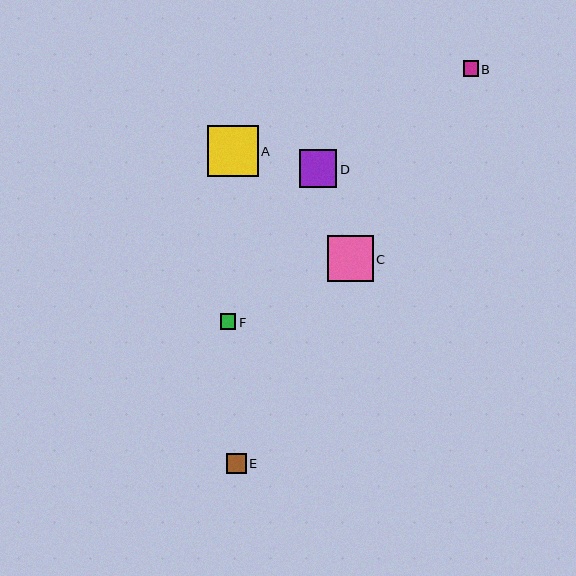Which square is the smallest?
Square B is the smallest with a size of approximately 15 pixels.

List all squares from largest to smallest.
From largest to smallest: A, C, D, E, F, B.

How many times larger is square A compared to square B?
Square A is approximately 3.4 times the size of square B.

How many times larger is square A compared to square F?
Square A is approximately 3.3 times the size of square F.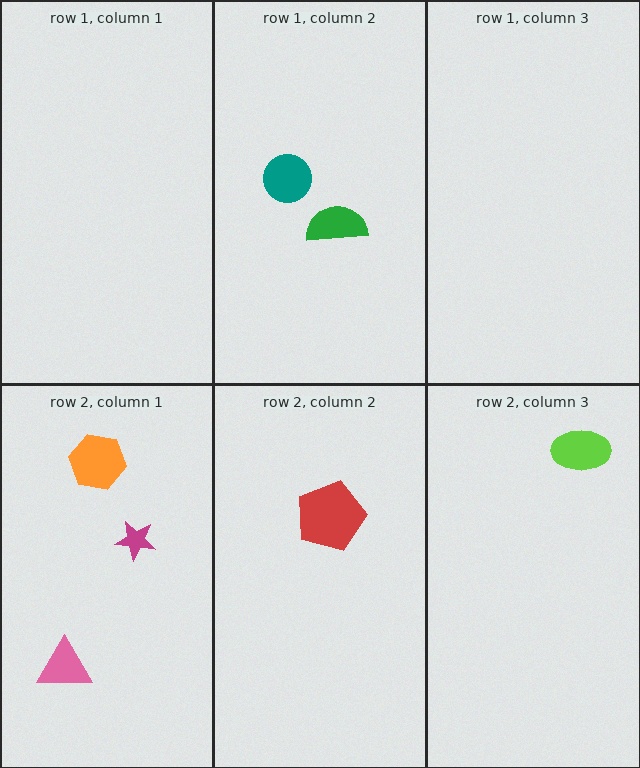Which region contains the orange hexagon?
The row 2, column 1 region.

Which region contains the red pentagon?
The row 2, column 2 region.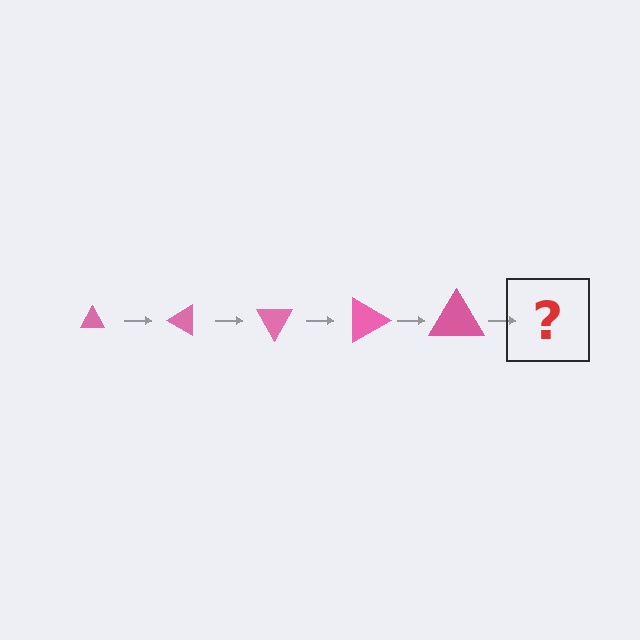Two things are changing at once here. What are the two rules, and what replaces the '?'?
The two rules are that the triangle grows larger each step and it rotates 30 degrees each step. The '?' should be a triangle, larger than the previous one and rotated 150 degrees from the start.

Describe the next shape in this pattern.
It should be a triangle, larger than the previous one and rotated 150 degrees from the start.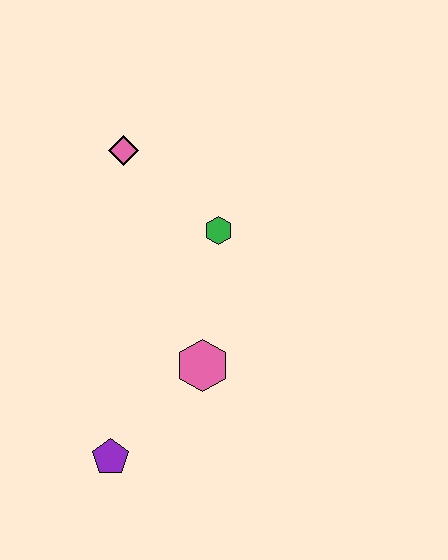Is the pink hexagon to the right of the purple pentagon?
Yes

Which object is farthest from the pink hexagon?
The pink diamond is farthest from the pink hexagon.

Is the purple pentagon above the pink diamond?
No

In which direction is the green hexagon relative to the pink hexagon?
The green hexagon is above the pink hexagon.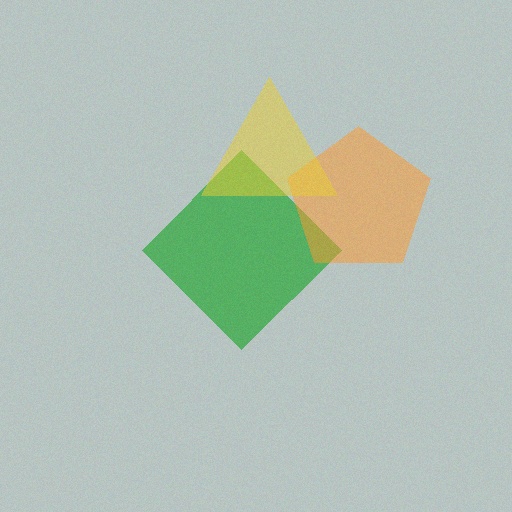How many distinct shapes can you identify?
There are 3 distinct shapes: a green diamond, an orange pentagon, a yellow triangle.